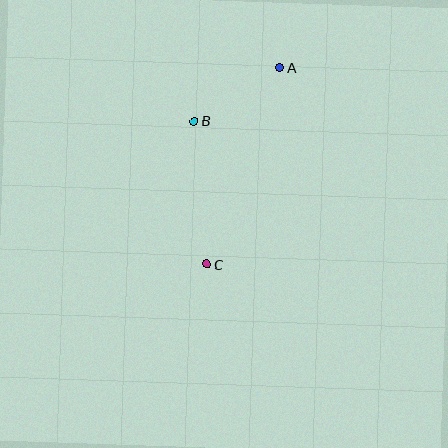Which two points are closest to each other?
Points A and B are closest to each other.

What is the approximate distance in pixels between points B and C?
The distance between B and C is approximately 143 pixels.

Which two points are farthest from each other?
Points A and C are farthest from each other.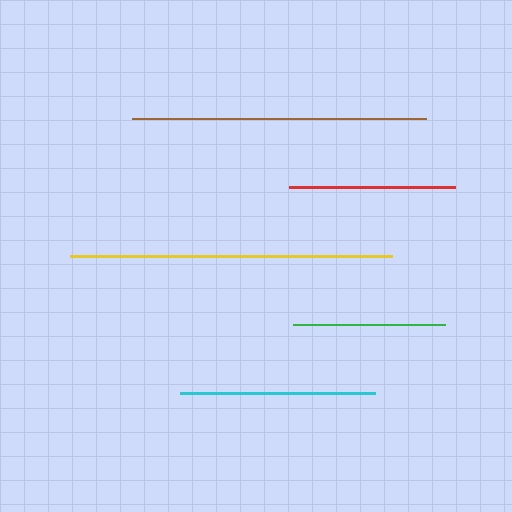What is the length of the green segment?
The green segment is approximately 152 pixels long.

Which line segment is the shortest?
The green line is the shortest at approximately 152 pixels.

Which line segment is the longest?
The yellow line is the longest at approximately 322 pixels.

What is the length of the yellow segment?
The yellow segment is approximately 322 pixels long.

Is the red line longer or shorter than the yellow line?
The yellow line is longer than the red line.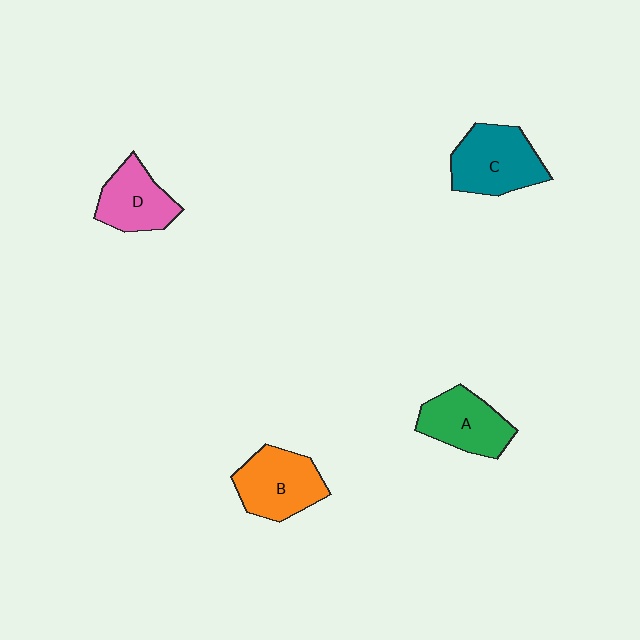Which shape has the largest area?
Shape C (teal).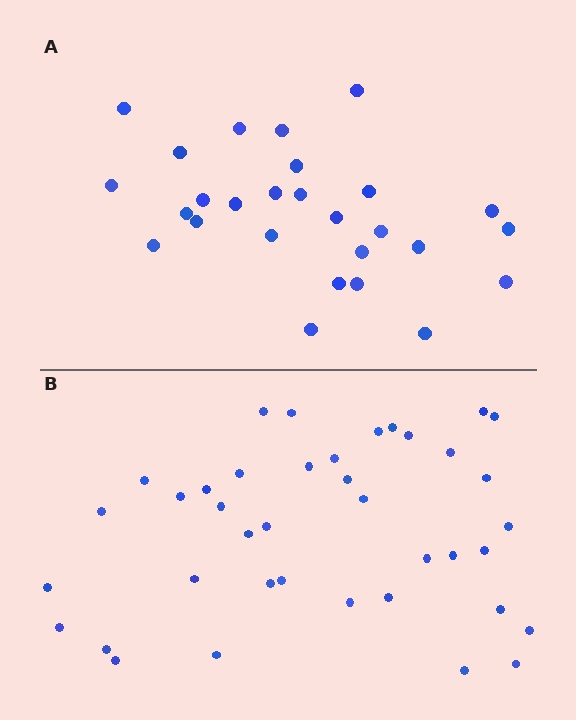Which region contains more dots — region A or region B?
Region B (the bottom region) has more dots.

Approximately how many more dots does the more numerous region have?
Region B has roughly 12 or so more dots than region A.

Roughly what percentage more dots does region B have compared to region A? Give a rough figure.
About 45% more.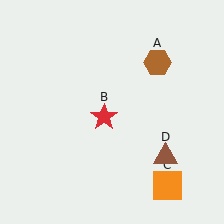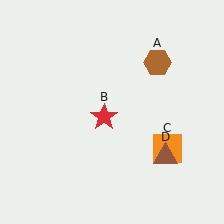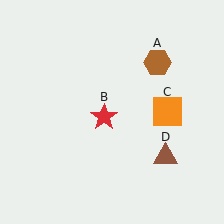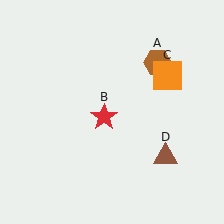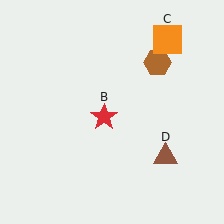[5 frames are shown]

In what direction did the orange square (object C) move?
The orange square (object C) moved up.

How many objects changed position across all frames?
1 object changed position: orange square (object C).